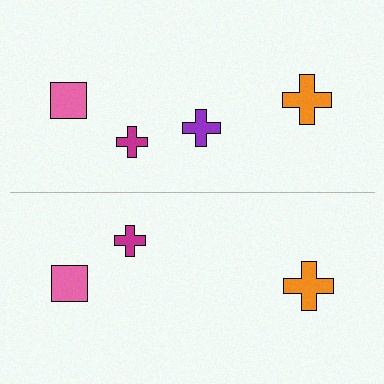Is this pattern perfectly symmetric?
No, the pattern is not perfectly symmetric. A purple cross is missing from the bottom side.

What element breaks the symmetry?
A purple cross is missing from the bottom side.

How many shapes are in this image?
There are 7 shapes in this image.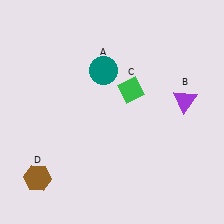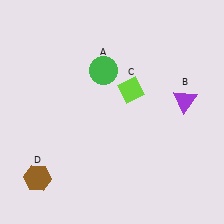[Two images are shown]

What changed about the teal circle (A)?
In Image 1, A is teal. In Image 2, it changed to green.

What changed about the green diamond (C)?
In Image 1, C is green. In Image 2, it changed to lime.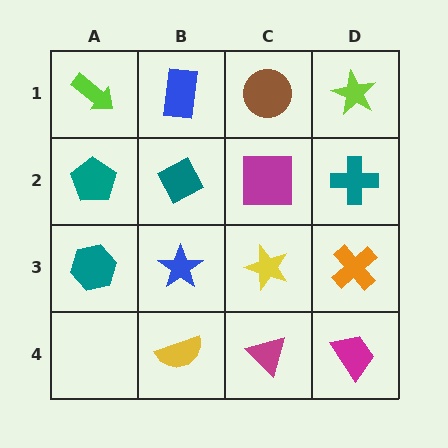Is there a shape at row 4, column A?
No, that cell is empty.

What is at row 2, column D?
A teal cross.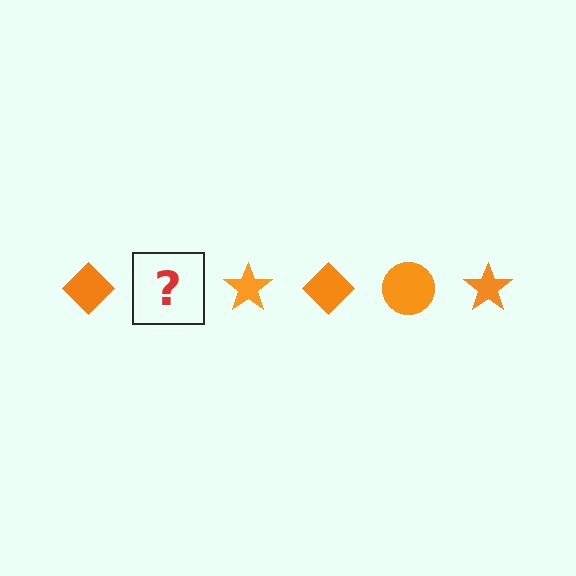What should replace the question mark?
The question mark should be replaced with an orange circle.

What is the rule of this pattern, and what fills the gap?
The rule is that the pattern cycles through diamond, circle, star shapes in orange. The gap should be filled with an orange circle.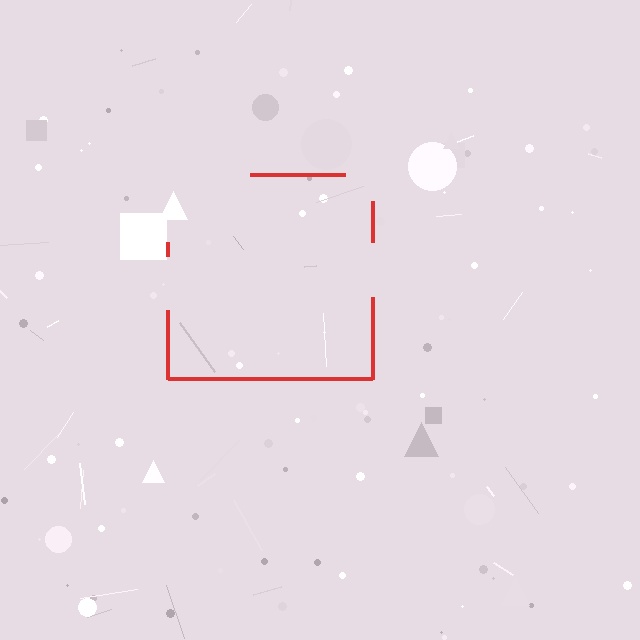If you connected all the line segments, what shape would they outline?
They would outline a square.